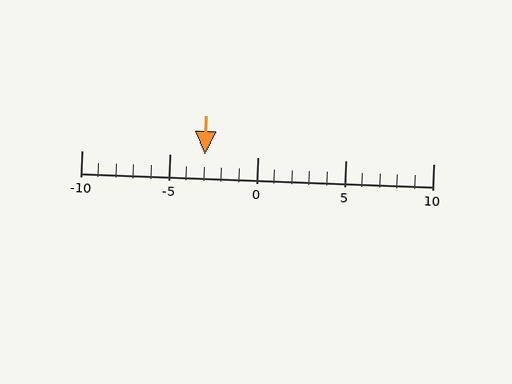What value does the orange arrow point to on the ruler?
The orange arrow points to approximately -3.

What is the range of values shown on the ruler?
The ruler shows values from -10 to 10.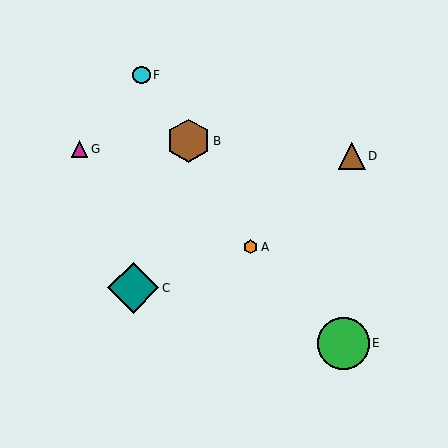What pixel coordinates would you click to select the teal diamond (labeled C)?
Click at (133, 288) to select the teal diamond C.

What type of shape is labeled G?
Shape G is a magenta triangle.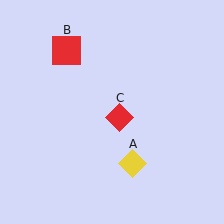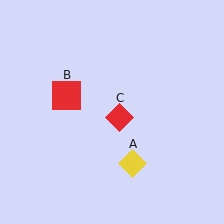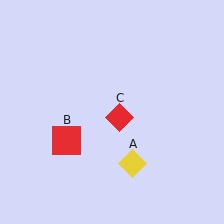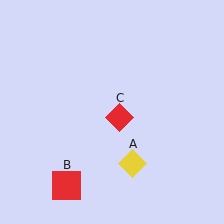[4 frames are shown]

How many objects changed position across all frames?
1 object changed position: red square (object B).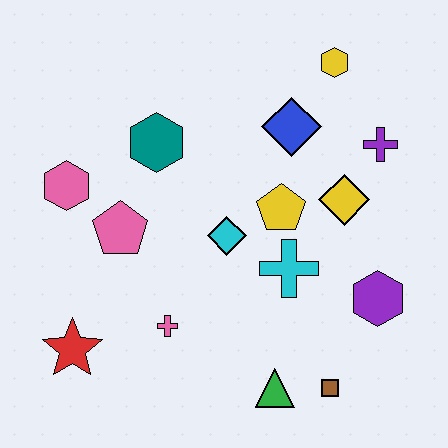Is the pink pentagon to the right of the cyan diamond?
No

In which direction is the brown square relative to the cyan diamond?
The brown square is below the cyan diamond.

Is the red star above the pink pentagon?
No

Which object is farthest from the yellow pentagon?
The red star is farthest from the yellow pentagon.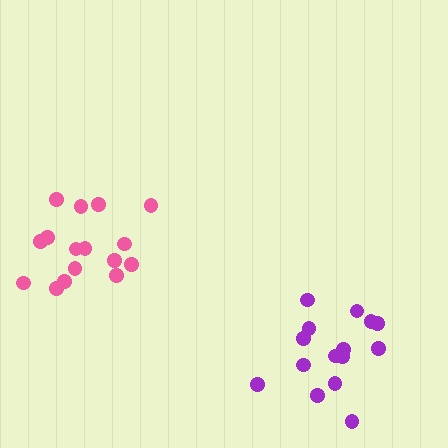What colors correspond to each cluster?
The clusters are colored: pink, purple.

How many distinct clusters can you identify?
There are 2 distinct clusters.